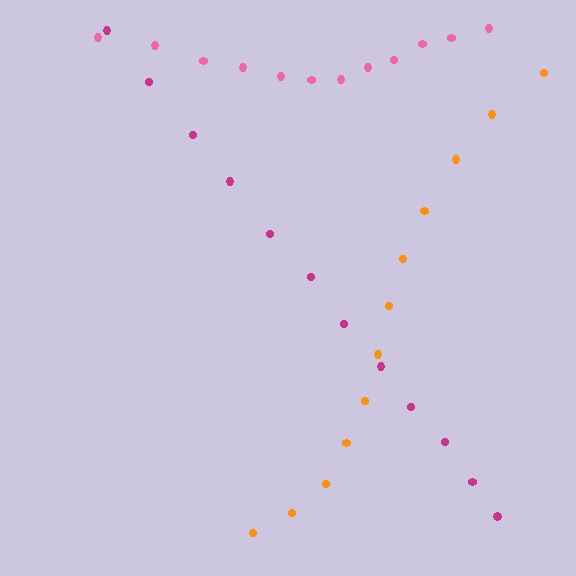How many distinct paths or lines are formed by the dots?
There are 3 distinct paths.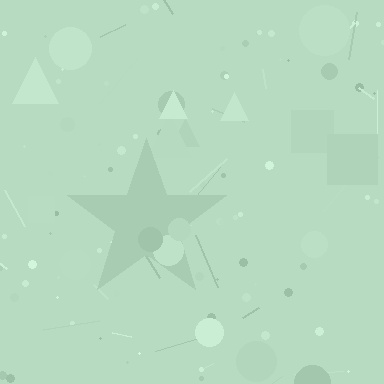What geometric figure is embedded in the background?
A star is embedded in the background.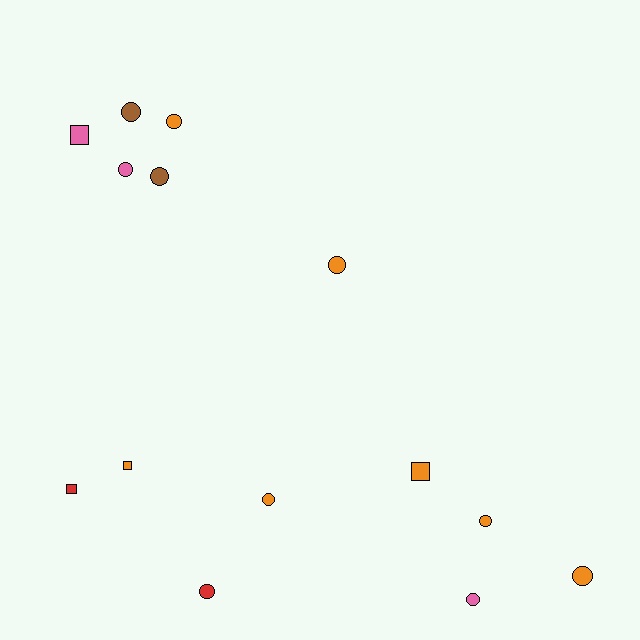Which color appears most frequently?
Orange, with 7 objects.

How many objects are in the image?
There are 14 objects.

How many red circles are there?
There is 1 red circle.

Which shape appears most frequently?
Circle, with 10 objects.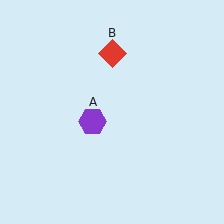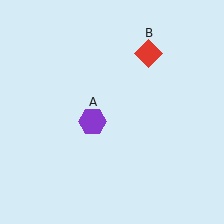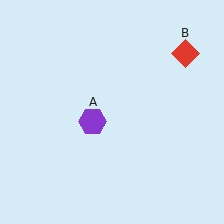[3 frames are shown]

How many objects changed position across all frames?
1 object changed position: red diamond (object B).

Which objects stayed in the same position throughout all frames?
Purple hexagon (object A) remained stationary.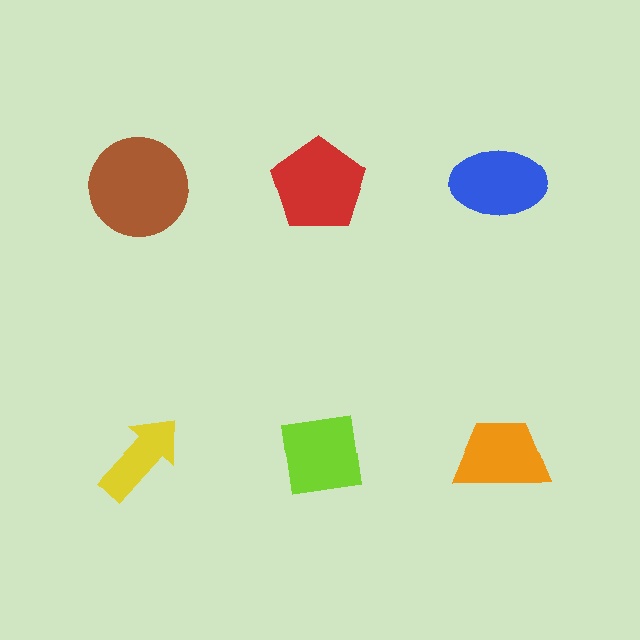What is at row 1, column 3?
A blue ellipse.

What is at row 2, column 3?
An orange trapezoid.